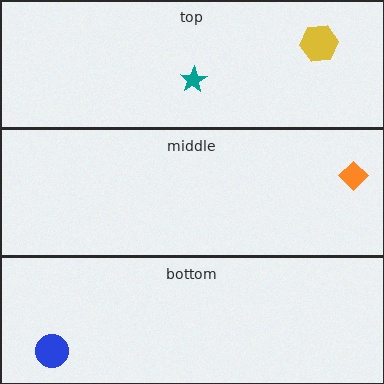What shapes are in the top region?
The teal star, the yellow hexagon.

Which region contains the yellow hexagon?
The top region.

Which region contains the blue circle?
The bottom region.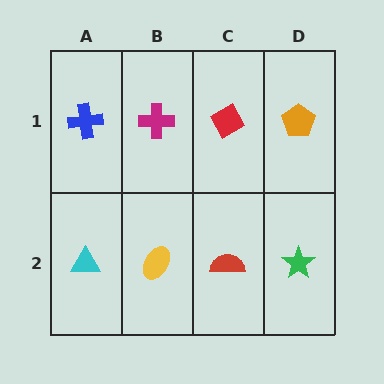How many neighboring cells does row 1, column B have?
3.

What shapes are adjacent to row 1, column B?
A yellow ellipse (row 2, column B), a blue cross (row 1, column A), a red diamond (row 1, column C).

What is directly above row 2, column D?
An orange pentagon.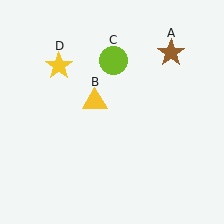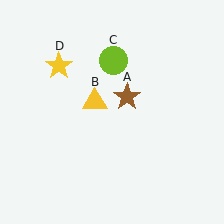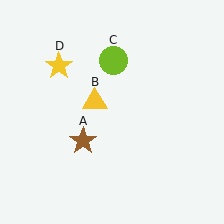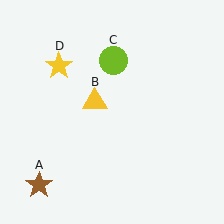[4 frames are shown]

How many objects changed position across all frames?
1 object changed position: brown star (object A).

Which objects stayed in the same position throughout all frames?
Yellow triangle (object B) and lime circle (object C) and yellow star (object D) remained stationary.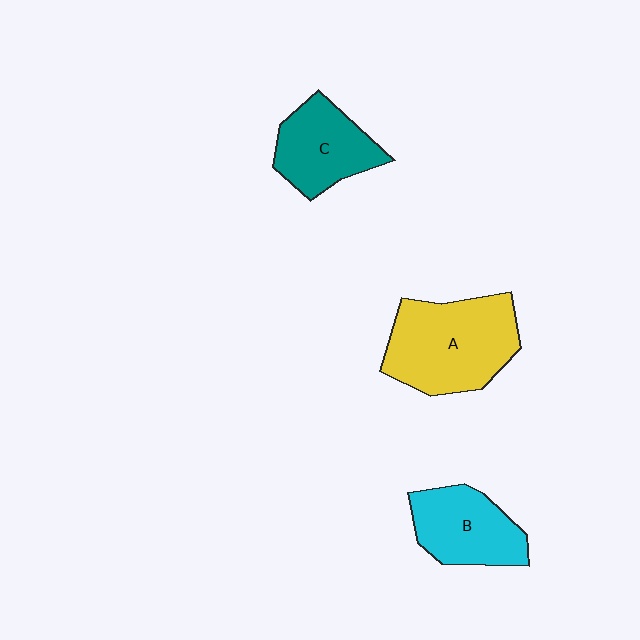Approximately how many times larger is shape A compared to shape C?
Approximately 1.5 times.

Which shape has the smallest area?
Shape C (teal).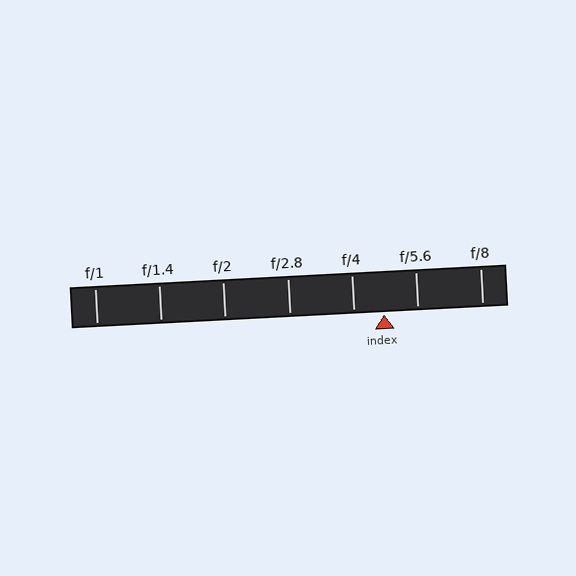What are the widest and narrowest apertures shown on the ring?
The widest aperture shown is f/1 and the narrowest is f/8.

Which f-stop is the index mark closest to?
The index mark is closest to f/4.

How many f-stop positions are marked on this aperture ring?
There are 7 f-stop positions marked.